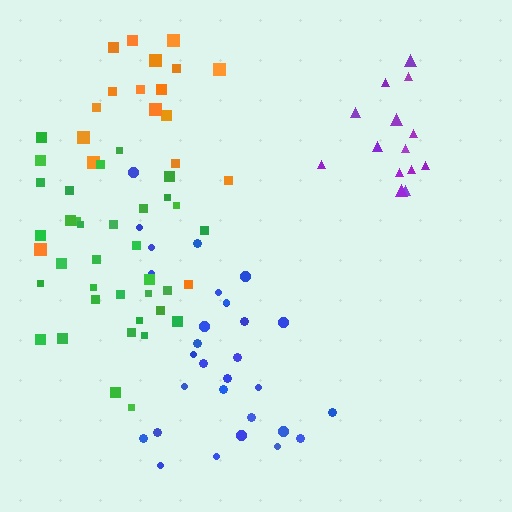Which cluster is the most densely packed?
Purple.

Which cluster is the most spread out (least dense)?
Orange.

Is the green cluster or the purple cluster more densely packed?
Purple.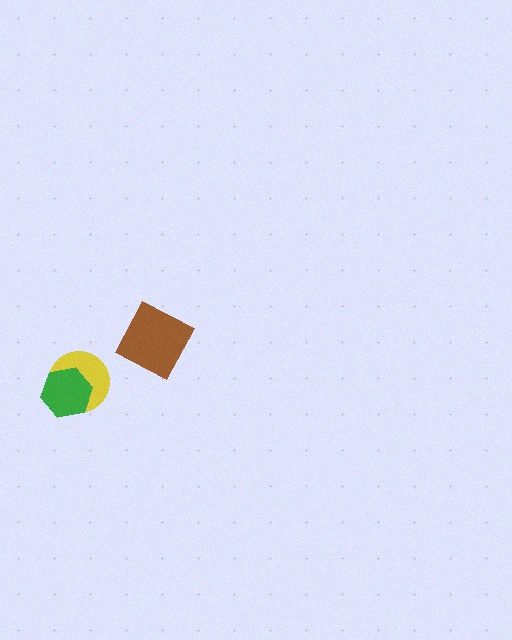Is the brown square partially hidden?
No, no other shape covers it.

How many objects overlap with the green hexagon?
1 object overlaps with the green hexagon.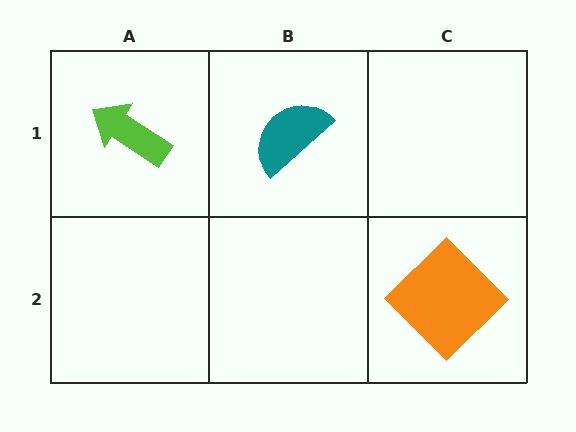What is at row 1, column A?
A lime arrow.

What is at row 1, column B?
A teal semicircle.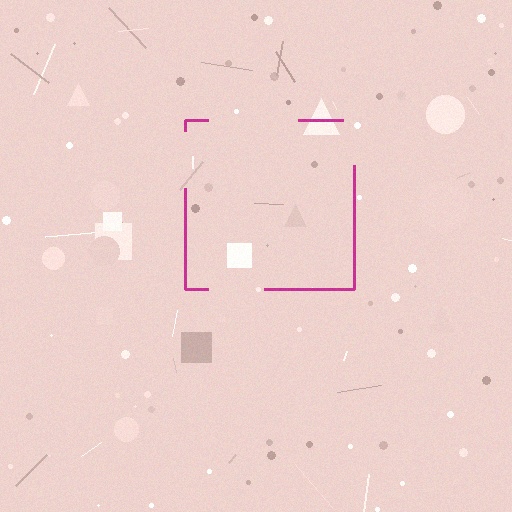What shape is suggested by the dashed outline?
The dashed outline suggests a square.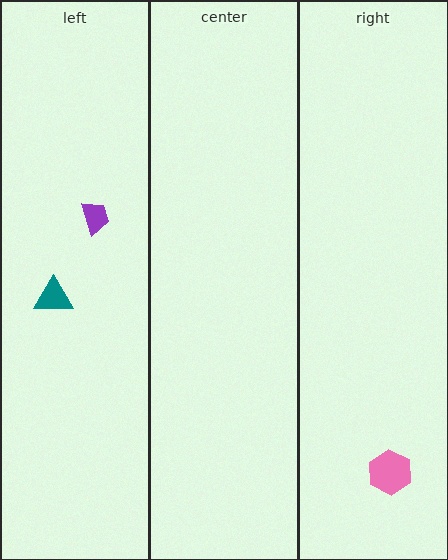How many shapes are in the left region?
2.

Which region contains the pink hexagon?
The right region.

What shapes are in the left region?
The teal triangle, the purple trapezoid.